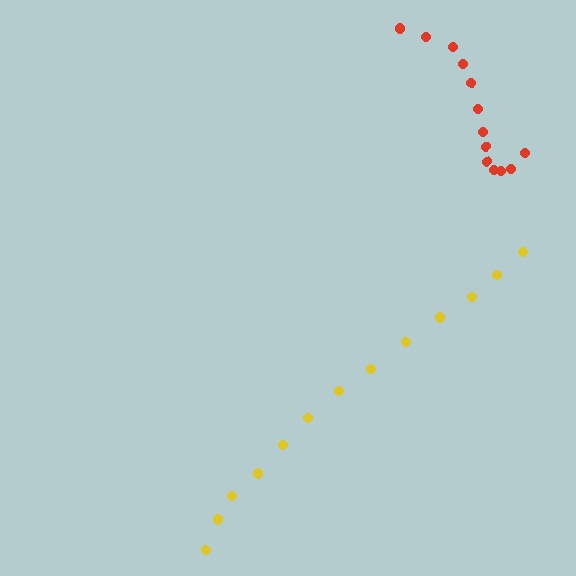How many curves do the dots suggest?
There are 2 distinct paths.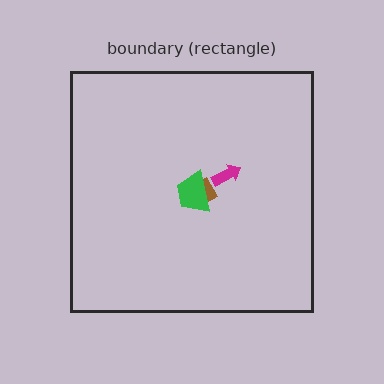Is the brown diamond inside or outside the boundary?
Inside.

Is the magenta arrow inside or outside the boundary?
Inside.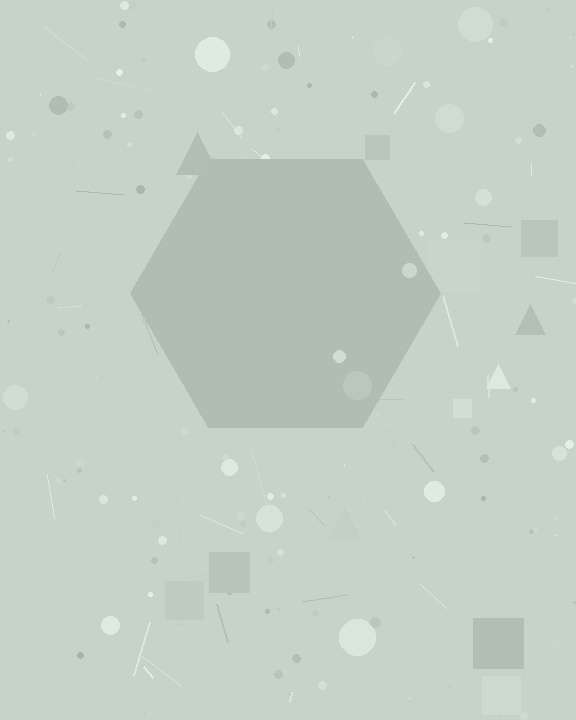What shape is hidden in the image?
A hexagon is hidden in the image.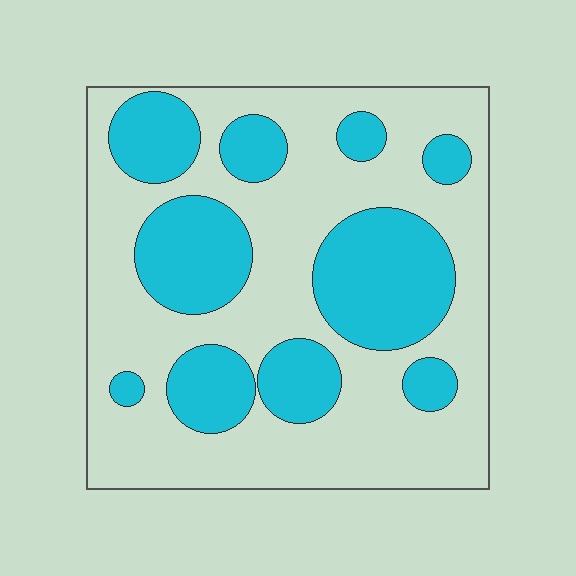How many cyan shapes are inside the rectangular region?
10.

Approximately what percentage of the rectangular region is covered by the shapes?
Approximately 35%.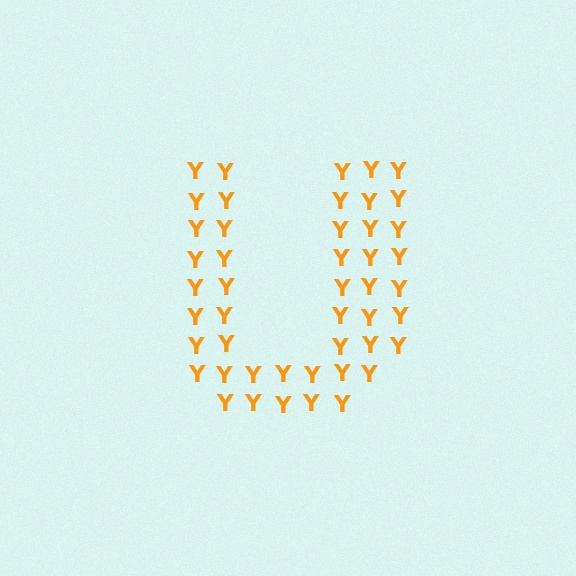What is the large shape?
The large shape is the letter U.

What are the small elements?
The small elements are letter Y's.